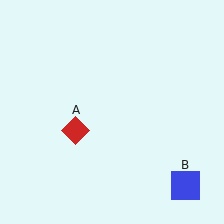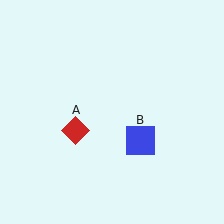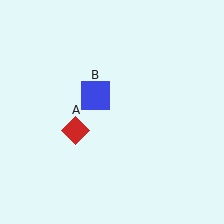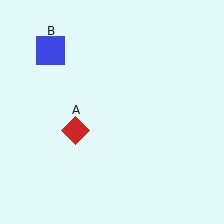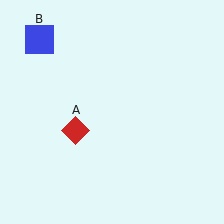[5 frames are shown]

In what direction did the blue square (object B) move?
The blue square (object B) moved up and to the left.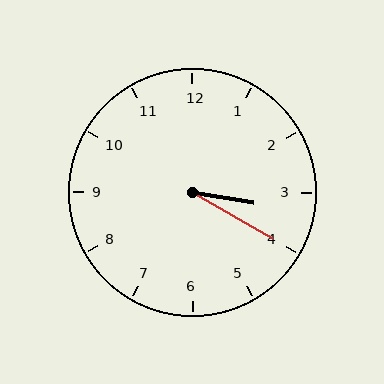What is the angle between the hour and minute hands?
Approximately 20 degrees.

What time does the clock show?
3:20.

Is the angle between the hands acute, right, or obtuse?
It is acute.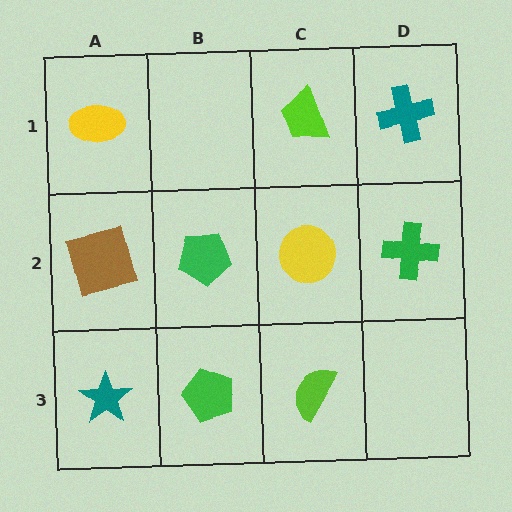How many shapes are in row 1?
3 shapes.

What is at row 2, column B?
A green pentagon.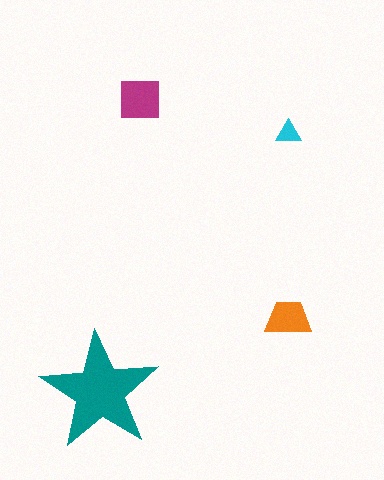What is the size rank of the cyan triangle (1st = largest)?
4th.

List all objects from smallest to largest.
The cyan triangle, the orange trapezoid, the magenta square, the teal star.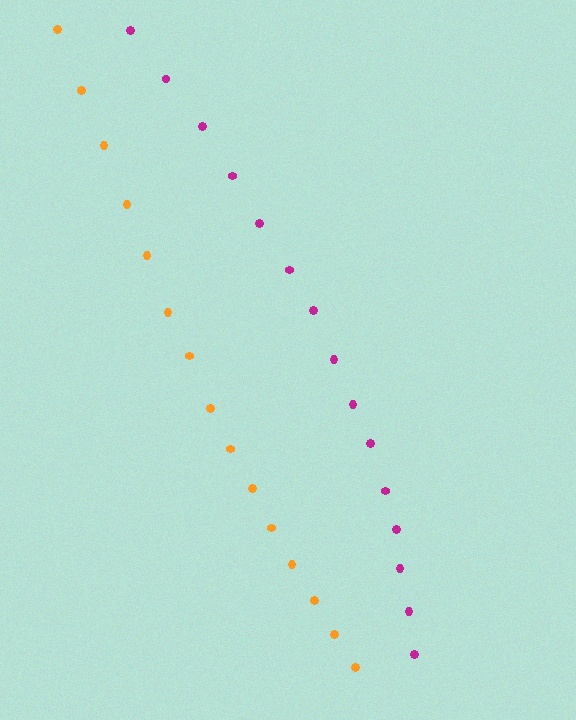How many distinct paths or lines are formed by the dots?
There are 2 distinct paths.